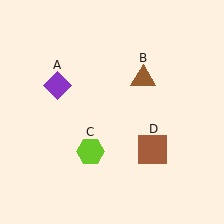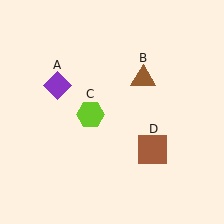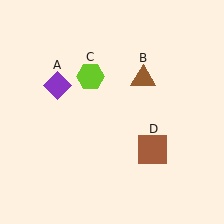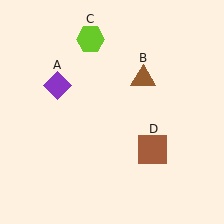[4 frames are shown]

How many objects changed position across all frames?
1 object changed position: lime hexagon (object C).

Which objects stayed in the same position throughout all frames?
Purple diamond (object A) and brown triangle (object B) and brown square (object D) remained stationary.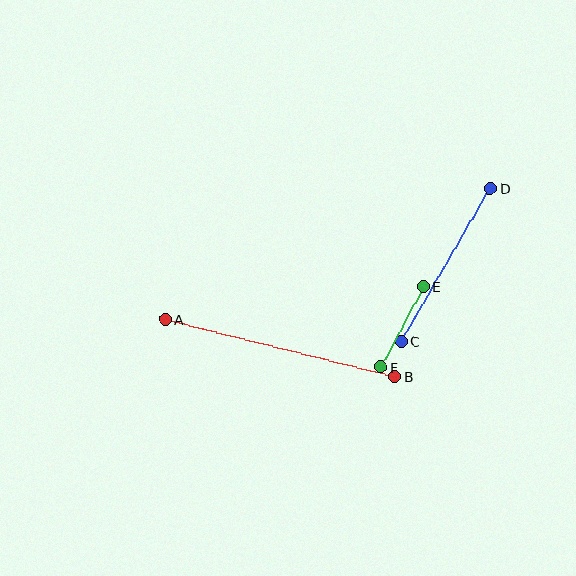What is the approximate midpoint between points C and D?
The midpoint is at approximately (446, 265) pixels.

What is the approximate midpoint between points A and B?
The midpoint is at approximately (280, 348) pixels.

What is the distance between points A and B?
The distance is approximately 237 pixels.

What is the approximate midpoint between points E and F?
The midpoint is at approximately (402, 327) pixels.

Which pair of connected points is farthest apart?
Points A and B are farthest apart.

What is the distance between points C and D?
The distance is approximately 177 pixels.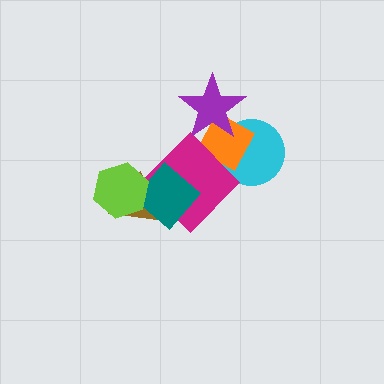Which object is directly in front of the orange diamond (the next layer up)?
The magenta diamond is directly in front of the orange diamond.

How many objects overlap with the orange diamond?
3 objects overlap with the orange diamond.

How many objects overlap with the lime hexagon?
3 objects overlap with the lime hexagon.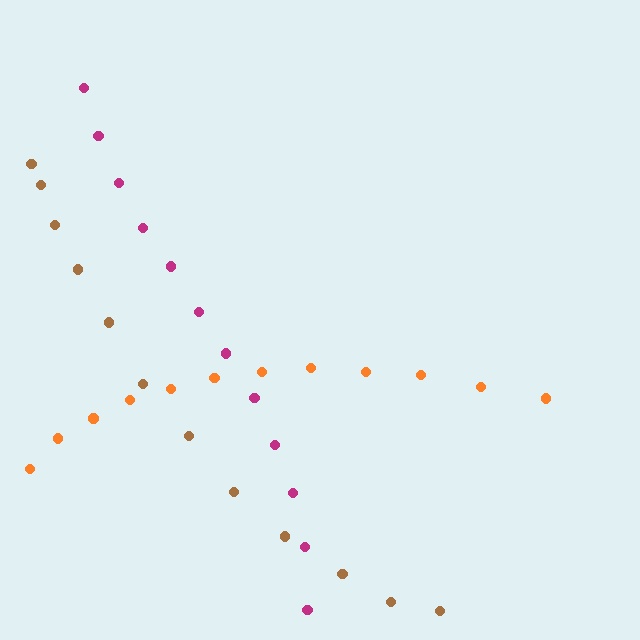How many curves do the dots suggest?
There are 3 distinct paths.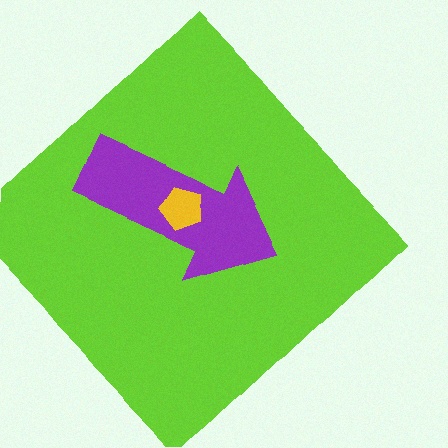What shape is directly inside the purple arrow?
The yellow pentagon.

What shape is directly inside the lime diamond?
The purple arrow.